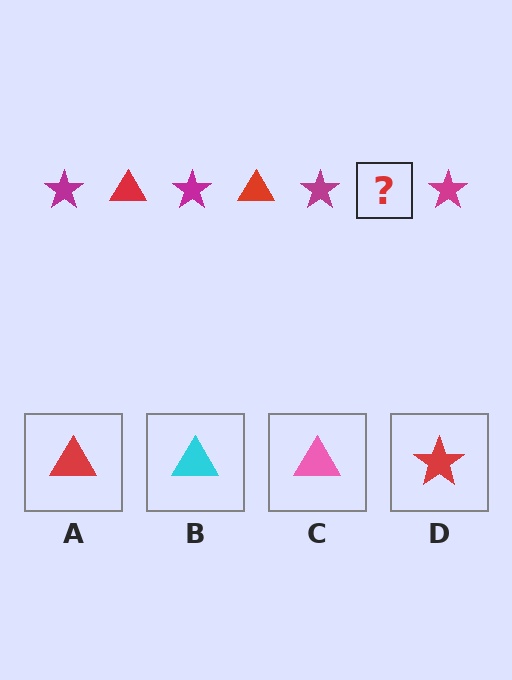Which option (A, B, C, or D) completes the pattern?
A.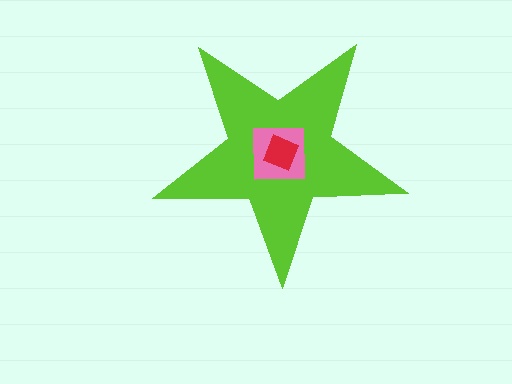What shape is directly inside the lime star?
The pink square.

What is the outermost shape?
The lime star.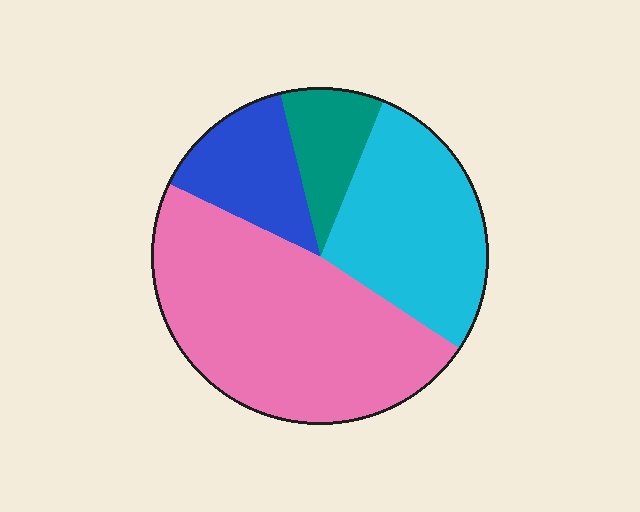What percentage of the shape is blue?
Blue covers around 15% of the shape.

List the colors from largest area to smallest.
From largest to smallest: pink, cyan, blue, teal.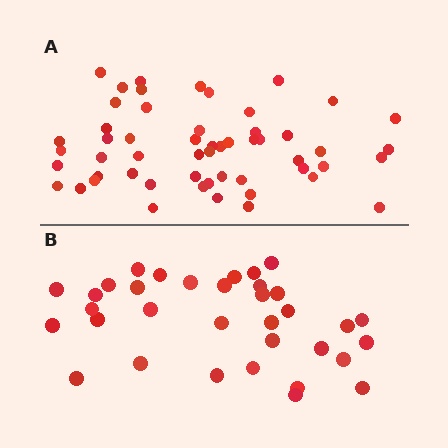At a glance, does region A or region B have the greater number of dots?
Region A (the top region) has more dots.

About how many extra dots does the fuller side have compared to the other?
Region A has approximately 20 more dots than region B.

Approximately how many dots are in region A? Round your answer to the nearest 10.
About 50 dots. (The exact count is 54, which rounds to 50.)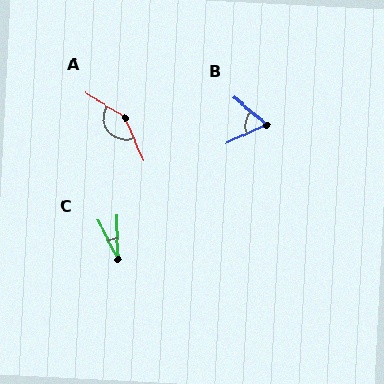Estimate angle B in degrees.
Approximately 64 degrees.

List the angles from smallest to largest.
C (24°), B (64°), A (144°).